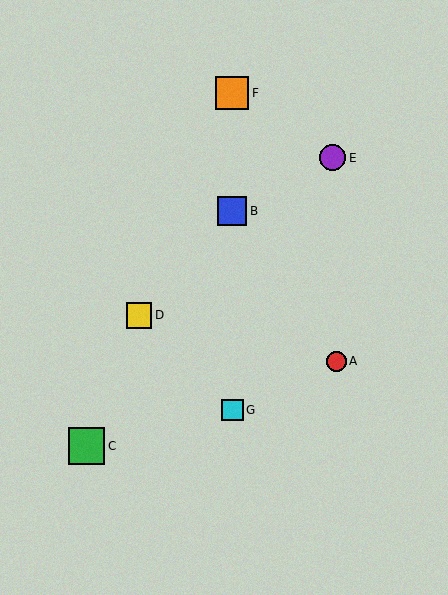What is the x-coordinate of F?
Object F is at x≈232.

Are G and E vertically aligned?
No, G is at x≈232 and E is at x≈333.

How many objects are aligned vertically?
3 objects (B, F, G) are aligned vertically.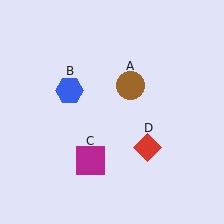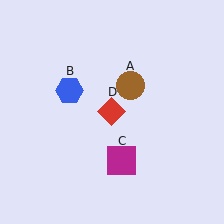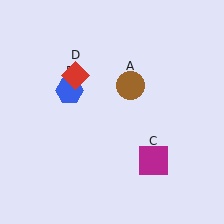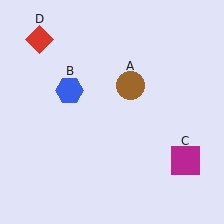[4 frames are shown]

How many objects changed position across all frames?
2 objects changed position: magenta square (object C), red diamond (object D).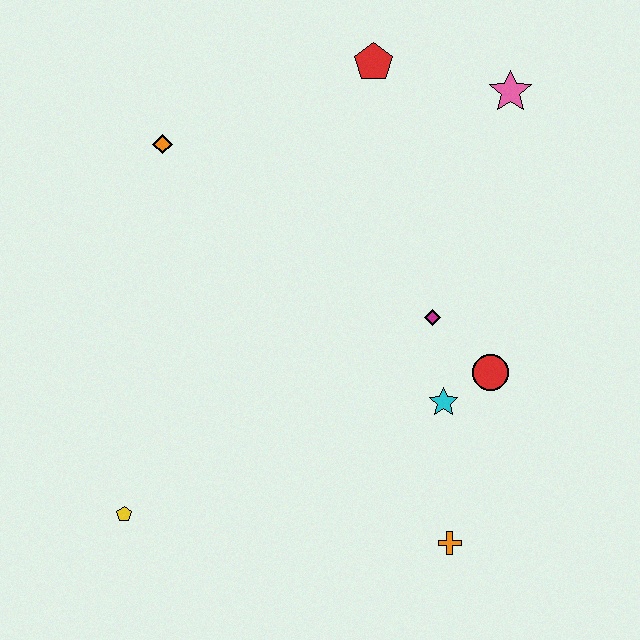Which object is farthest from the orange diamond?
The orange cross is farthest from the orange diamond.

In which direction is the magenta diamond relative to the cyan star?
The magenta diamond is above the cyan star.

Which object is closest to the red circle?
The cyan star is closest to the red circle.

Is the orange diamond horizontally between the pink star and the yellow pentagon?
Yes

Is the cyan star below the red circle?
Yes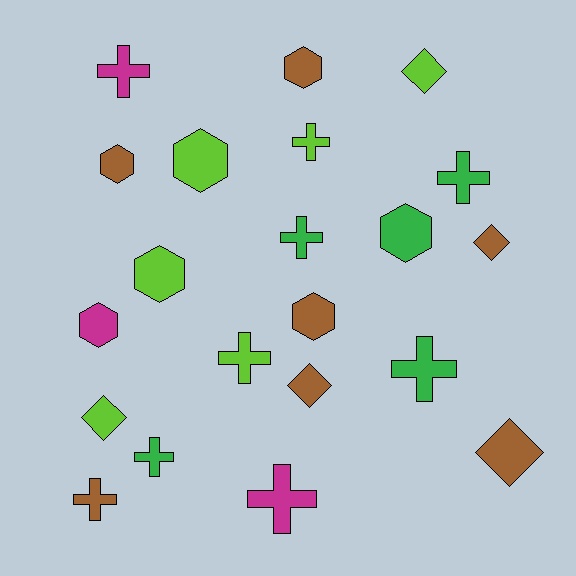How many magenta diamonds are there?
There are no magenta diamonds.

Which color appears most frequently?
Brown, with 7 objects.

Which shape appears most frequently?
Cross, with 9 objects.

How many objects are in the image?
There are 21 objects.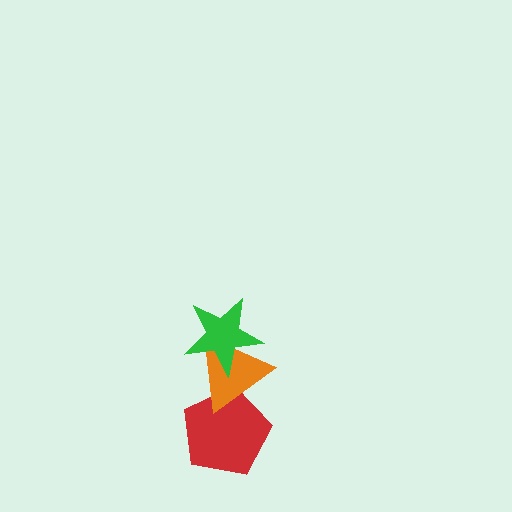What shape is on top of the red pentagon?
The orange triangle is on top of the red pentagon.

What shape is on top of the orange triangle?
The green star is on top of the orange triangle.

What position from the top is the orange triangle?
The orange triangle is 2nd from the top.